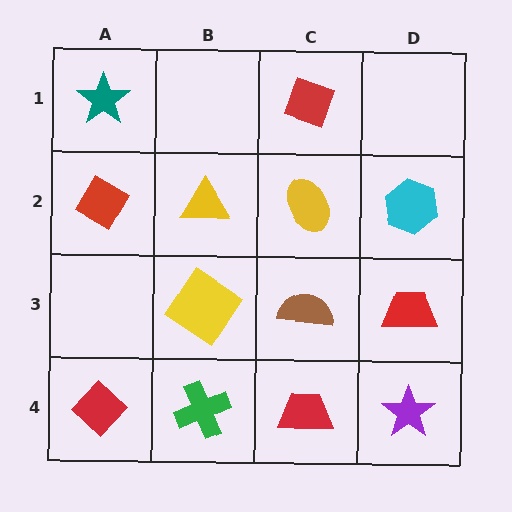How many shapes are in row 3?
3 shapes.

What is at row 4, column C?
A red trapezoid.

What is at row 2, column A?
A red diamond.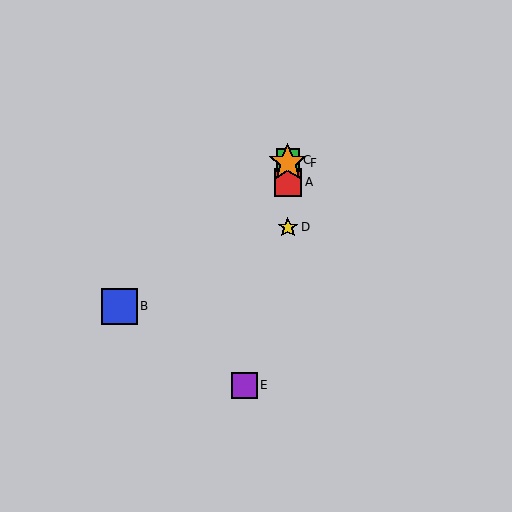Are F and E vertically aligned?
No, F is at x≈288 and E is at x≈244.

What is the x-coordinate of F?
Object F is at x≈288.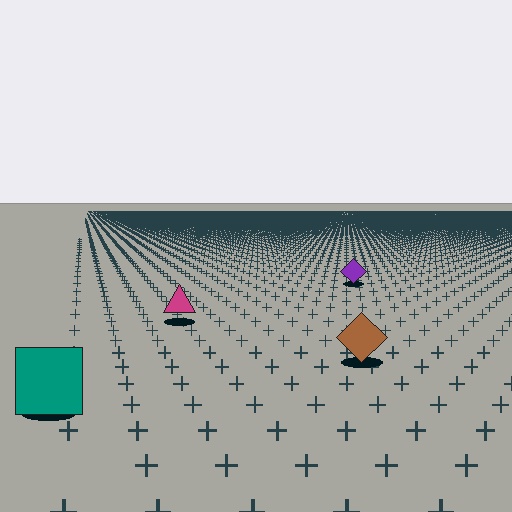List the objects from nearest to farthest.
From nearest to farthest: the teal square, the brown diamond, the magenta triangle, the purple diamond.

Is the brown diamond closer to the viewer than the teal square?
No. The teal square is closer — you can tell from the texture gradient: the ground texture is coarser near it.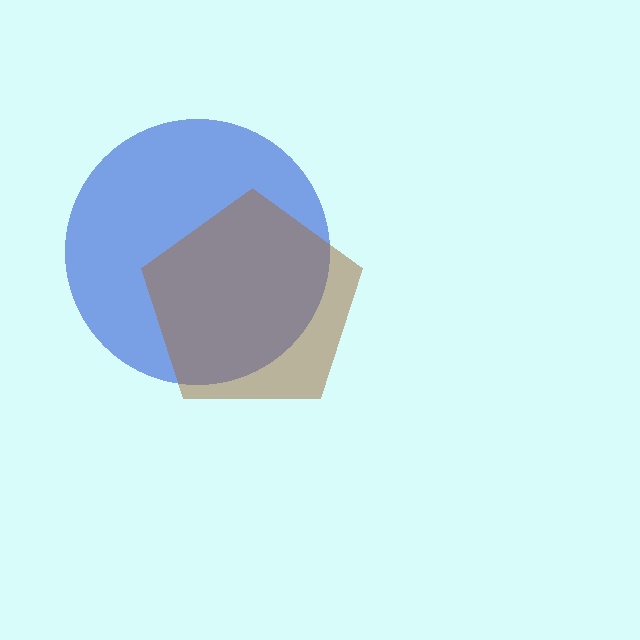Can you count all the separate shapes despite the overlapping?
Yes, there are 2 separate shapes.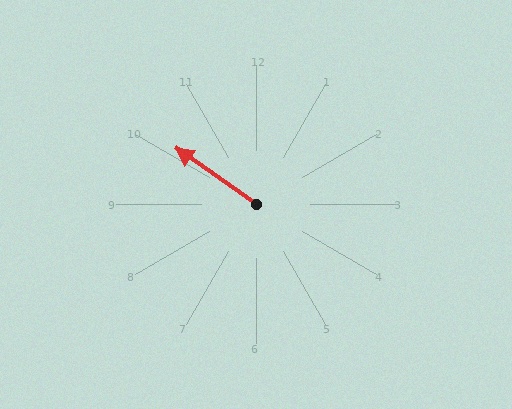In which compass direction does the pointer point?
Northwest.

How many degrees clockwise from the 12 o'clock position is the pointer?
Approximately 305 degrees.